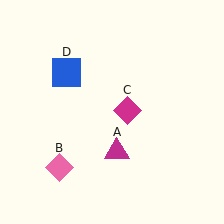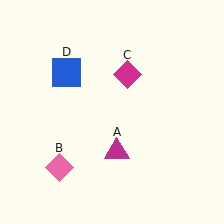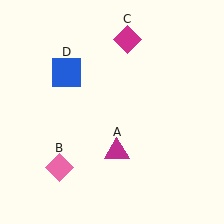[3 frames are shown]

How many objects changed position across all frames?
1 object changed position: magenta diamond (object C).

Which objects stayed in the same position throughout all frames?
Magenta triangle (object A) and pink diamond (object B) and blue square (object D) remained stationary.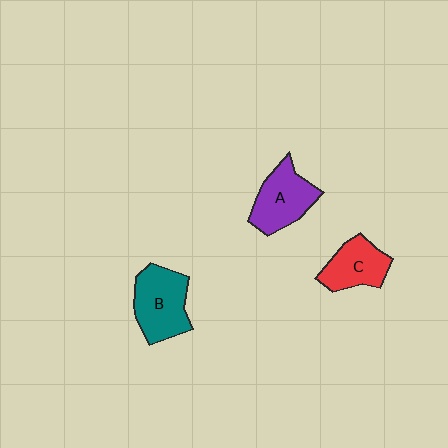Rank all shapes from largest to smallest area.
From largest to smallest: B (teal), A (purple), C (red).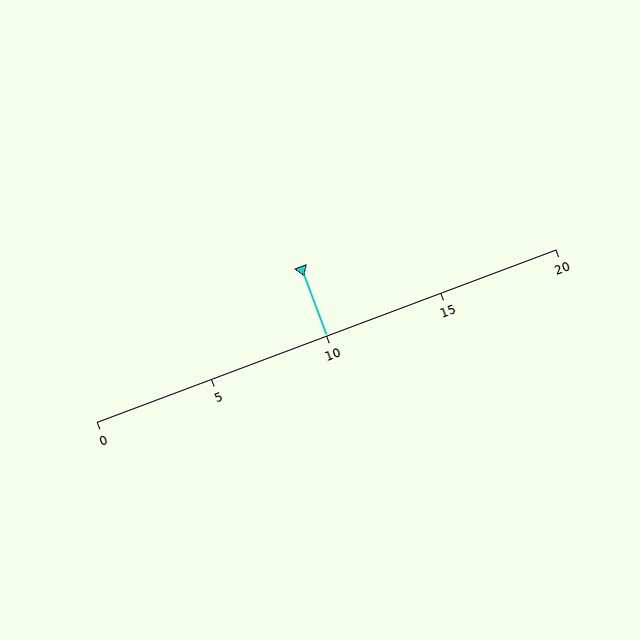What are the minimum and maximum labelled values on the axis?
The axis runs from 0 to 20.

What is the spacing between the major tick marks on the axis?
The major ticks are spaced 5 apart.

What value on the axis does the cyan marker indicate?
The marker indicates approximately 10.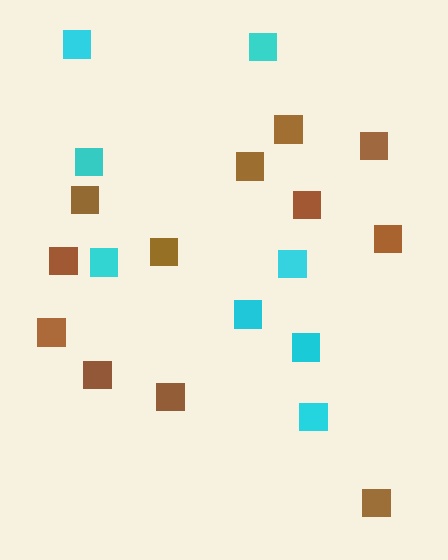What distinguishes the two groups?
There are 2 groups: one group of brown squares (12) and one group of cyan squares (8).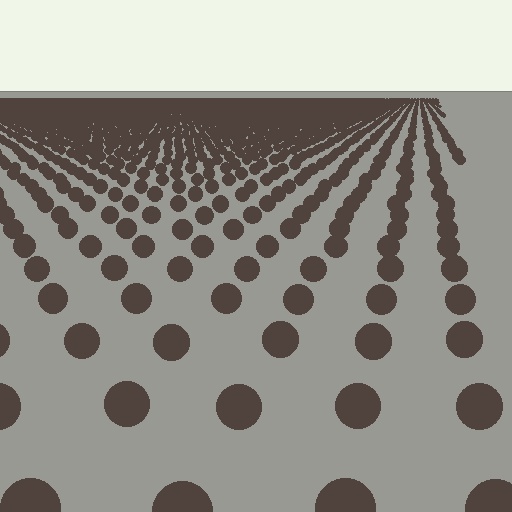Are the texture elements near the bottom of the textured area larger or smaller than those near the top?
Larger. Near the bottom, elements are closer to the viewer and appear at a bigger on-screen size.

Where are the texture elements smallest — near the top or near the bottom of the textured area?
Near the top.